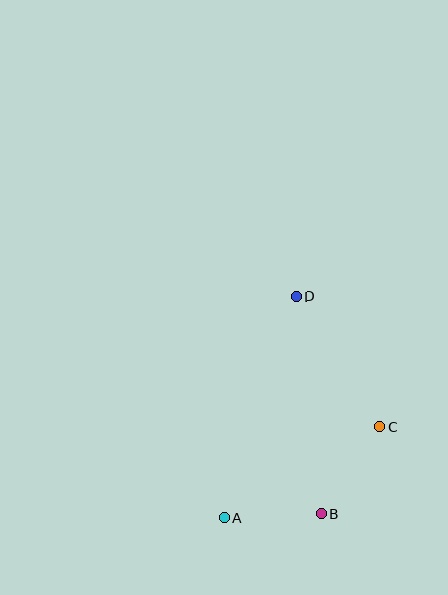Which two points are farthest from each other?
Points A and D are farthest from each other.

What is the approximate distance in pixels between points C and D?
The distance between C and D is approximately 155 pixels.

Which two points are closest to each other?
Points A and B are closest to each other.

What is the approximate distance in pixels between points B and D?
The distance between B and D is approximately 219 pixels.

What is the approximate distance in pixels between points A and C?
The distance between A and C is approximately 180 pixels.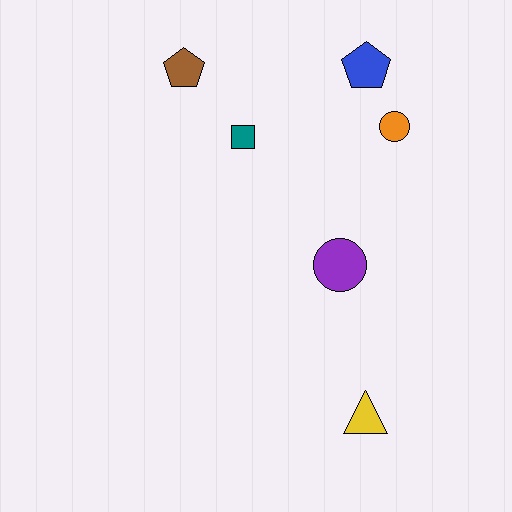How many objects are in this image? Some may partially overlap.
There are 6 objects.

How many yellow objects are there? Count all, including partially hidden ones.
There is 1 yellow object.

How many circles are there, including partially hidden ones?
There are 2 circles.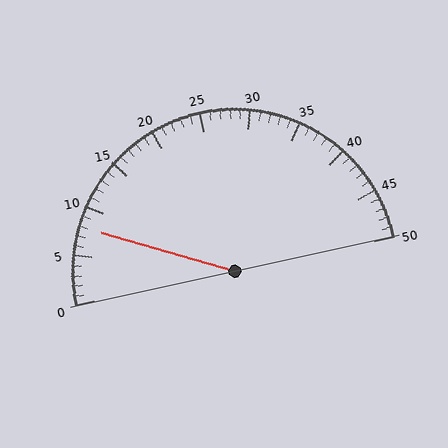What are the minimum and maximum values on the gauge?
The gauge ranges from 0 to 50.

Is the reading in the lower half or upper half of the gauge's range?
The reading is in the lower half of the range (0 to 50).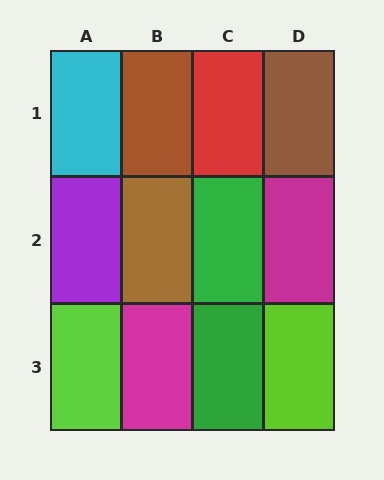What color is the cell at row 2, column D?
Magenta.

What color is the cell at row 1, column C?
Red.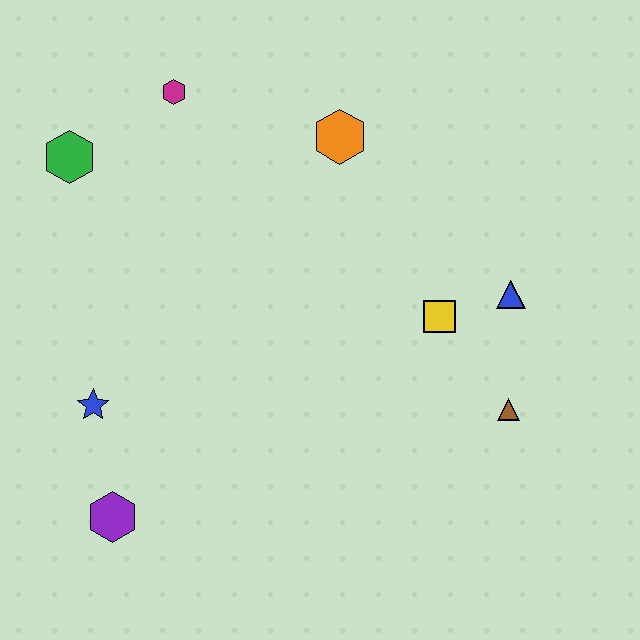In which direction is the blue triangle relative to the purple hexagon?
The blue triangle is to the right of the purple hexagon.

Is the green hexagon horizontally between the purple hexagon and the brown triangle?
No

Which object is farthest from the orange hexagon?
The purple hexagon is farthest from the orange hexagon.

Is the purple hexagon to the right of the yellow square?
No